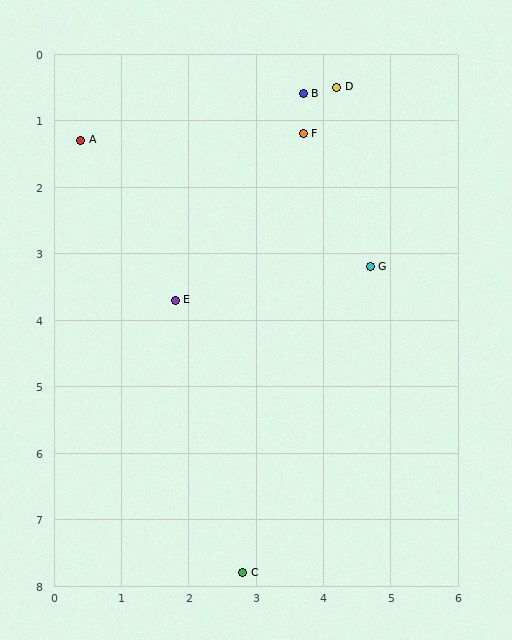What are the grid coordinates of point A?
Point A is at approximately (0.4, 1.3).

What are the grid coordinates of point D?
Point D is at approximately (4.2, 0.5).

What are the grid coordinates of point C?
Point C is at approximately (2.8, 7.8).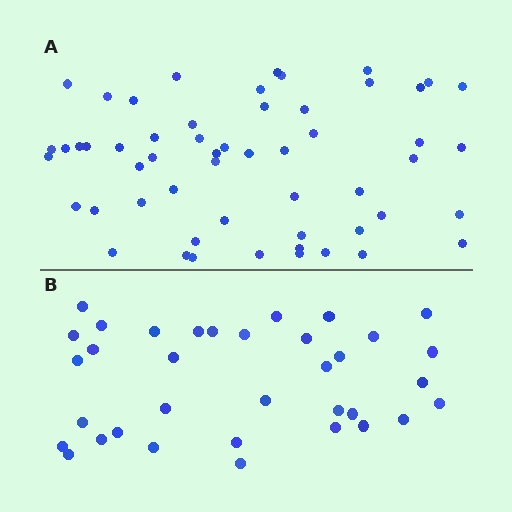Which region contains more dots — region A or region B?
Region A (the top region) has more dots.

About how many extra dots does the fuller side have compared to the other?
Region A has approximately 20 more dots than region B.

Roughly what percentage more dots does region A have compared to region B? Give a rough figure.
About 55% more.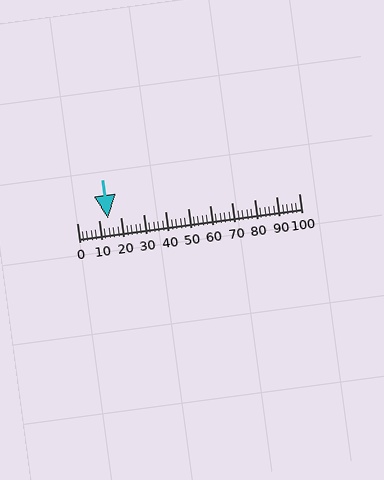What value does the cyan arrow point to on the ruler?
The cyan arrow points to approximately 14.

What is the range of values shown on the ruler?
The ruler shows values from 0 to 100.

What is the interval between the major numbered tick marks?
The major tick marks are spaced 10 units apart.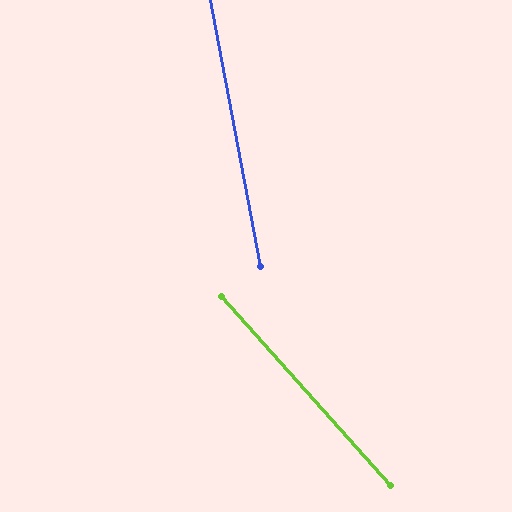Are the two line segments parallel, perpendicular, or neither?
Neither parallel nor perpendicular — they differ by about 31°.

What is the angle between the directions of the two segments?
Approximately 31 degrees.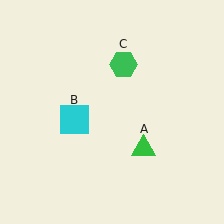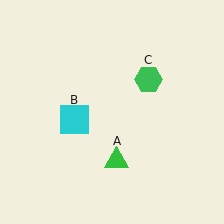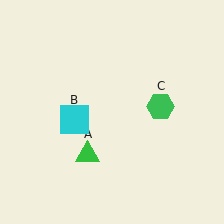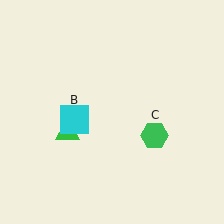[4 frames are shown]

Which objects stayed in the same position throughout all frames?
Cyan square (object B) remained stationary.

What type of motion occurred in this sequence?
The green triangle (object A), green hexagon (object C) rotated clockwise around the center of the scene.